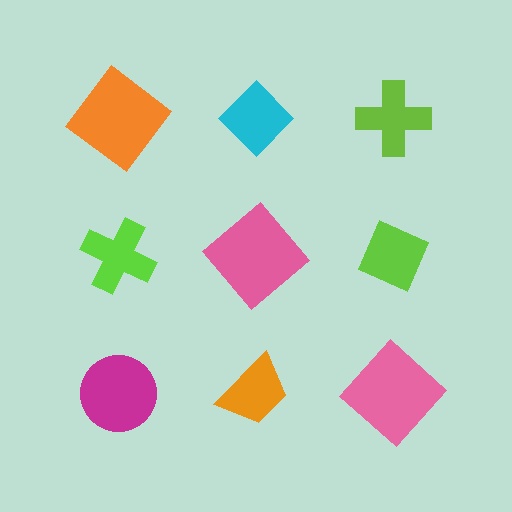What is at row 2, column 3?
A lime diamond.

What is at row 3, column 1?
A magenta circle.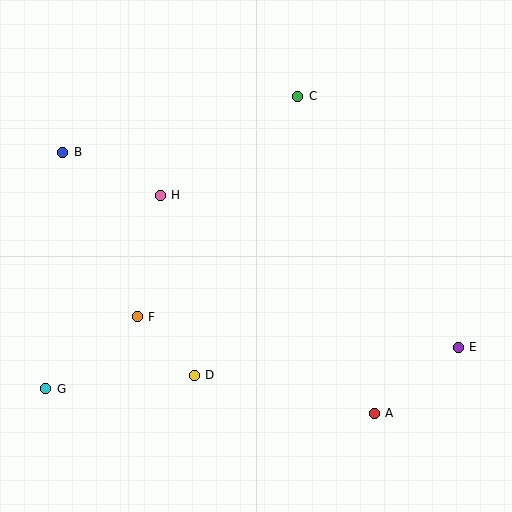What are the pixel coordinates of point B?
Point B is at (63, 152).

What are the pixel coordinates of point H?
Point H is at (160, 195).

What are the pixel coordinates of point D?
Point D is at (194, 375).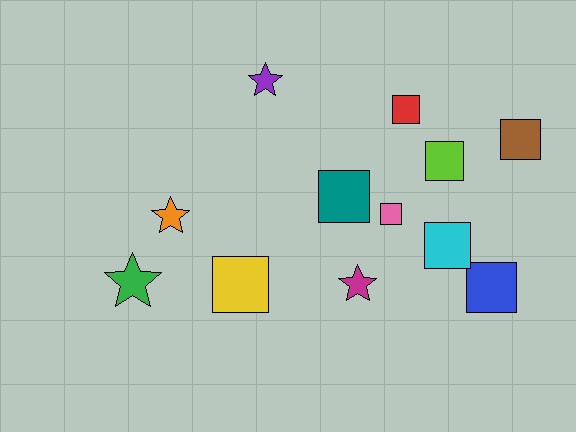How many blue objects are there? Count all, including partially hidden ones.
There is 1 blue object.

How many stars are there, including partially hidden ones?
There are 4 stars.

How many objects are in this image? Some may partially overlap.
There are 12 objects.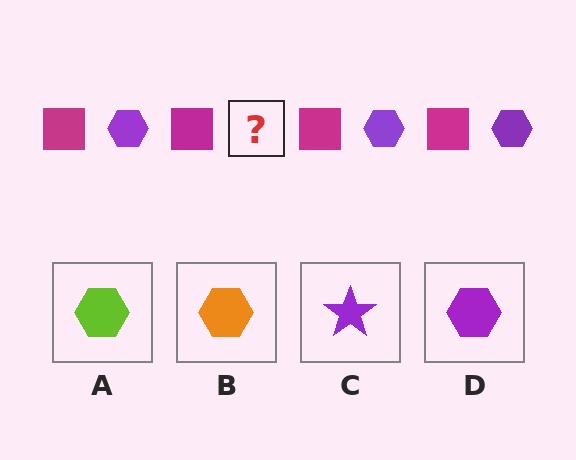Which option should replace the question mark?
Option D.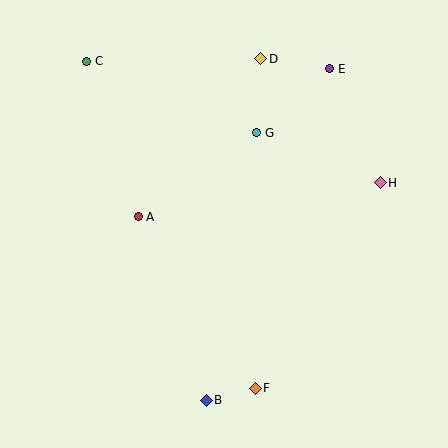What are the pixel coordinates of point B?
Point B is at (206, 400).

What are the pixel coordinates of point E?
Point E is at (330, 69).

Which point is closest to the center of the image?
Point A at (138, 217) is closest to the center.